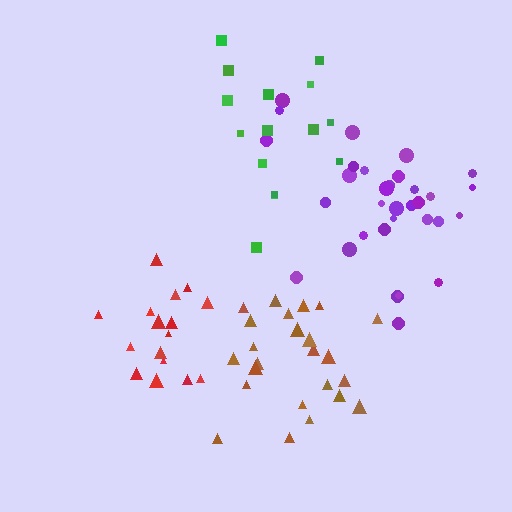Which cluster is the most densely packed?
Brown.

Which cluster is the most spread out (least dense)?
Green.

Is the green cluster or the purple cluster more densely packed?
Purple.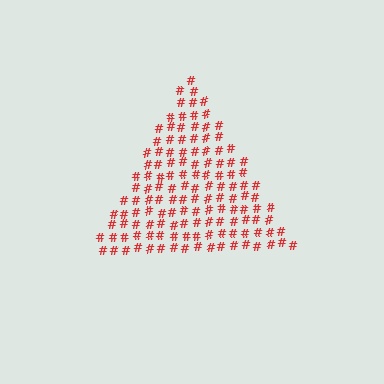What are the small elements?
The small elements are hash symbols.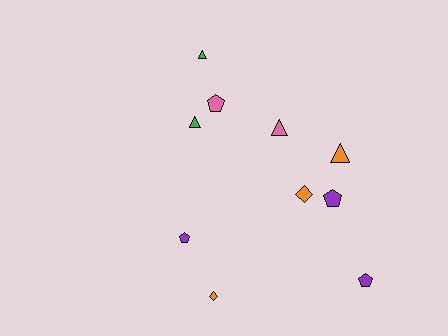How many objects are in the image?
There are 10 objects.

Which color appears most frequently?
Purple, with 3 objects.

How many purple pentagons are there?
There are 3 purple pentagons.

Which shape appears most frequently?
Pentagon, with 4 objects.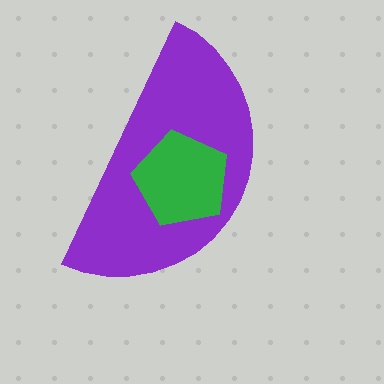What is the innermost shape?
The green pentagon.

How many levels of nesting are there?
2.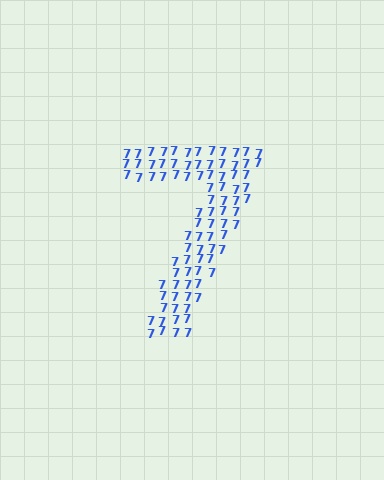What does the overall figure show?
The overall figure shows the digit 7.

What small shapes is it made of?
It is made of small digit 7's.